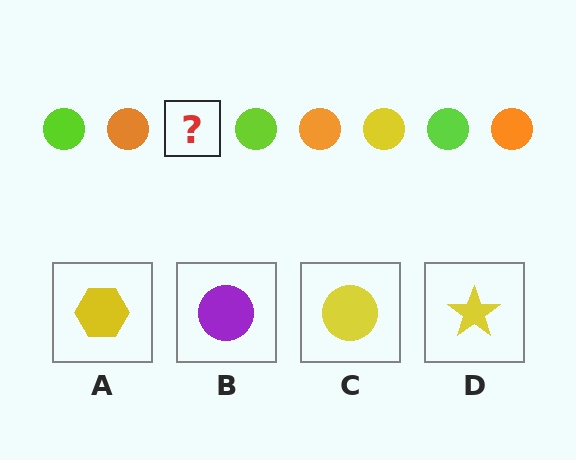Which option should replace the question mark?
Option C.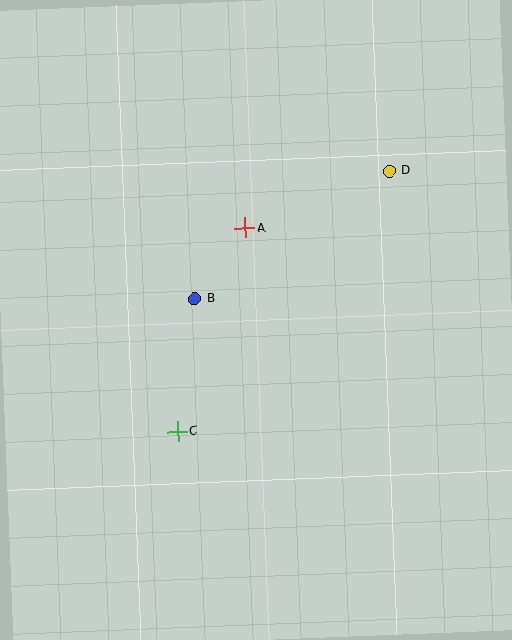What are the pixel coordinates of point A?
Point A is at (245, 228).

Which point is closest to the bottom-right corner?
Point C is closest to the bottom-right corner.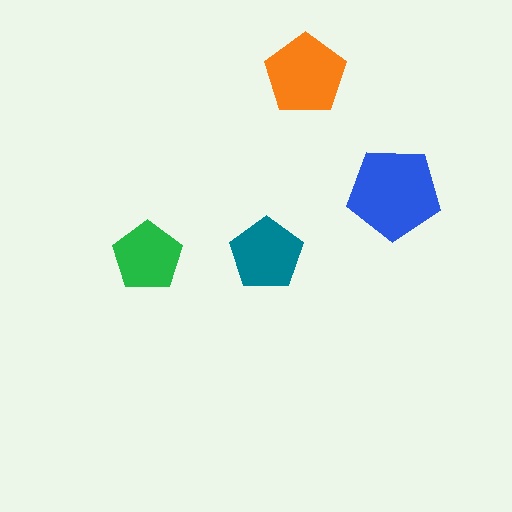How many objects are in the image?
There are 4 objects in the image.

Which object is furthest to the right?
The blue pentagon is rightmost.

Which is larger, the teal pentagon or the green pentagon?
The teal one.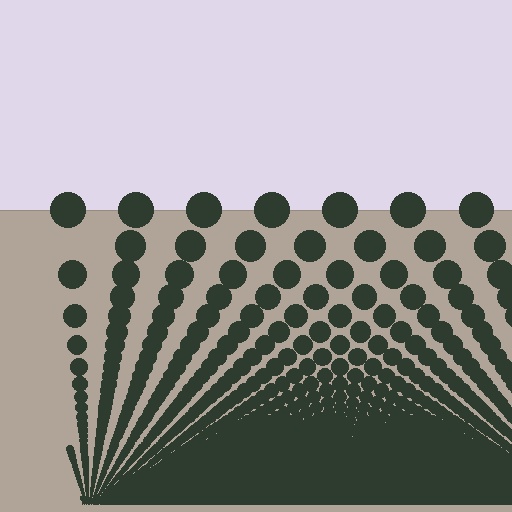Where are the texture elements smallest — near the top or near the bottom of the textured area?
Near the bottom.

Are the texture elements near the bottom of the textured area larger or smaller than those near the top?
Smaller. The gradient is inverted — elements near the bottom are smaller and denser.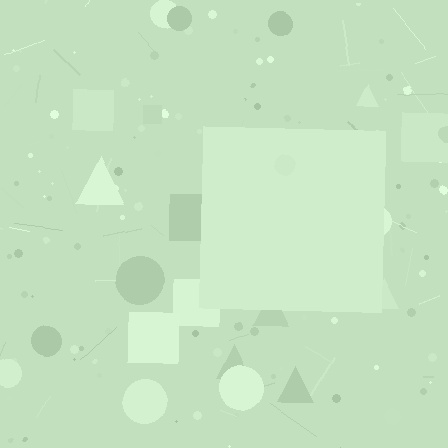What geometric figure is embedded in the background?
A square is embedded in the background.